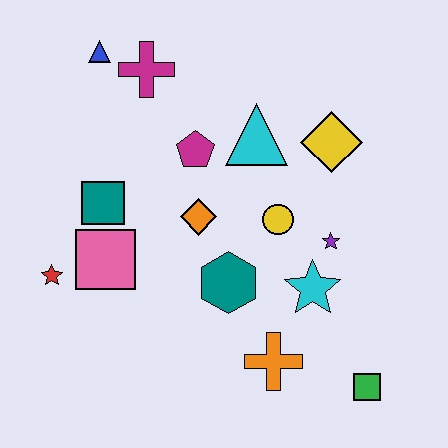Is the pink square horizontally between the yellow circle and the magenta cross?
No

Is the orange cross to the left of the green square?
Yes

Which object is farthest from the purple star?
The blue triangle is farthest from the purple star.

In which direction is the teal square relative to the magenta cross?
The teal square is below the magenta cross.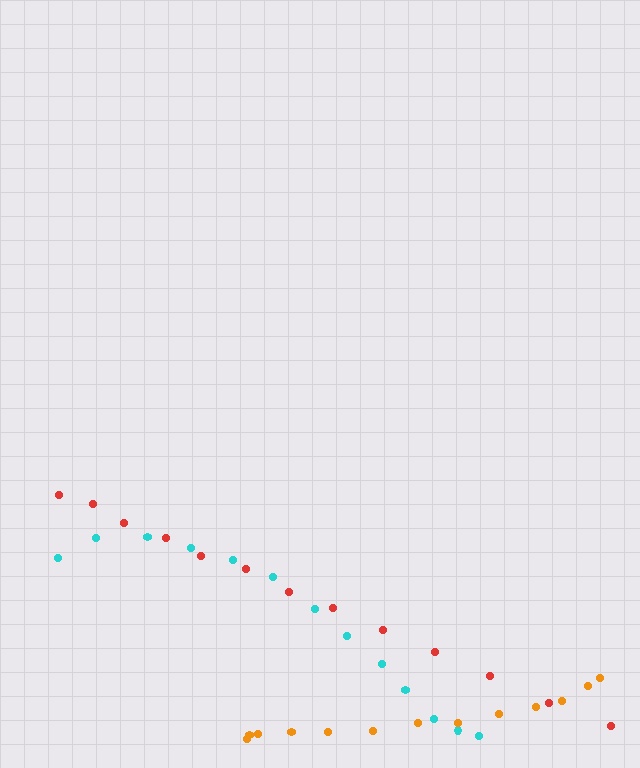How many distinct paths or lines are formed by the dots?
There are 3 distinct paths.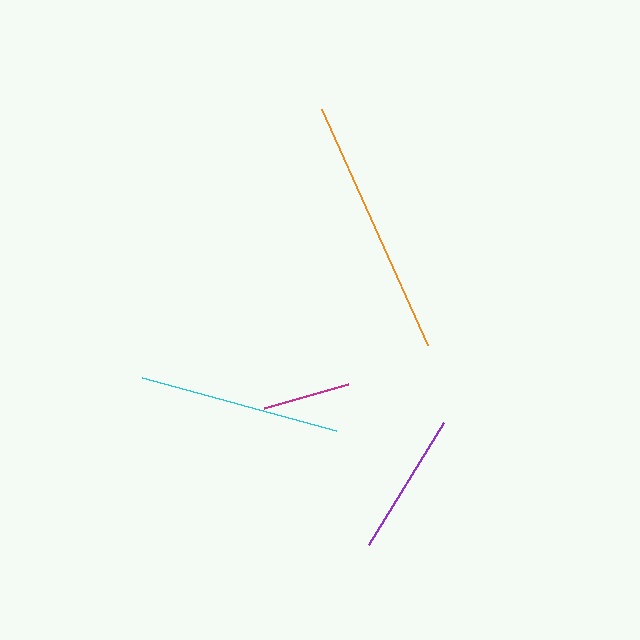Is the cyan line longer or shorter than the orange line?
The orange line is longer than the cyan line.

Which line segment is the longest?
The orange line is the longest at approximately 259 pixels.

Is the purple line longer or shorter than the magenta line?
The purple line is longer than the magenta line.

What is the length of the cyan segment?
The cyan segment is approximately 201 pixels long.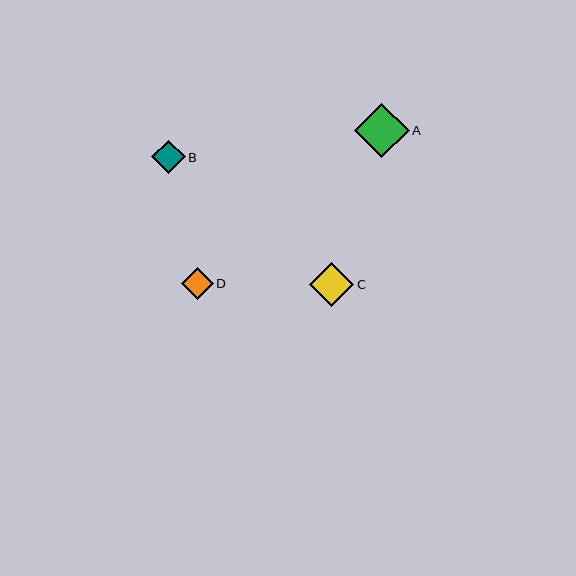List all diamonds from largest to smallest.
From largest to smallest: A, C, B, D.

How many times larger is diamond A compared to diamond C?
Diamond A is approximately 1.2 times the size of diamond C.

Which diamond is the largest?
Diamond A is the largest with a size of approximately 55 pixels.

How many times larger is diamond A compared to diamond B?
Diamond A is approximately 1.7 times the size of diamond B.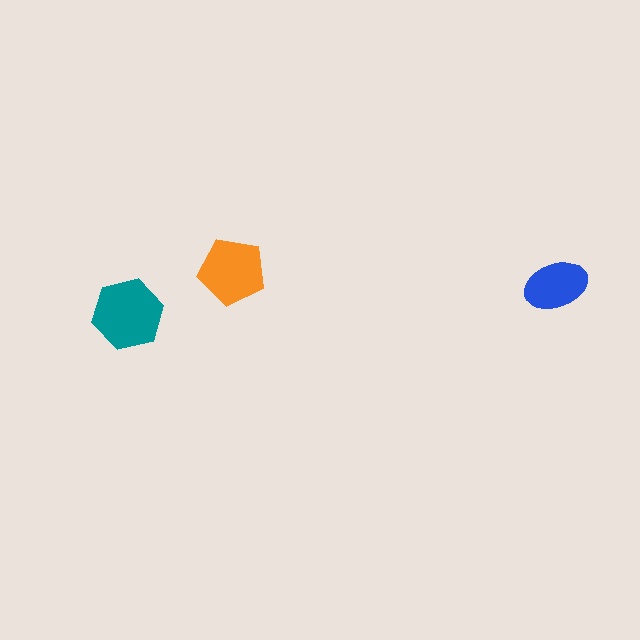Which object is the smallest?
The blue ellipse.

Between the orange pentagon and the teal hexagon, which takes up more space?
The teal hexagon.